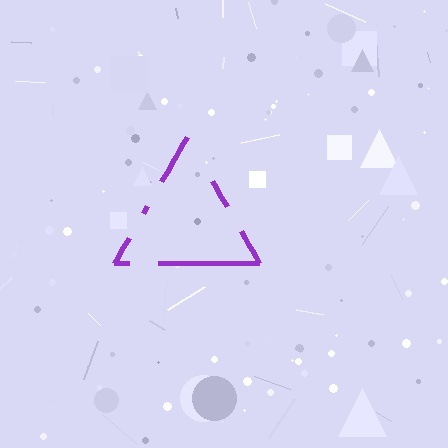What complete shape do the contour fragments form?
The contour fragments form a triangle.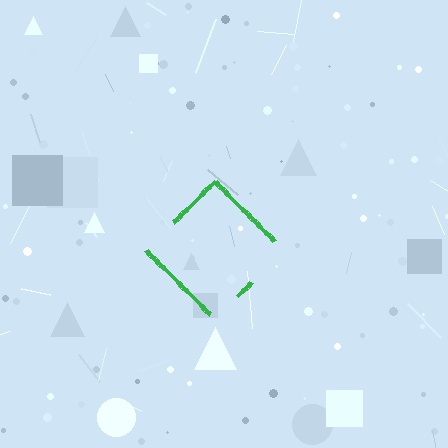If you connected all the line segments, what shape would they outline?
They would outline a diamond.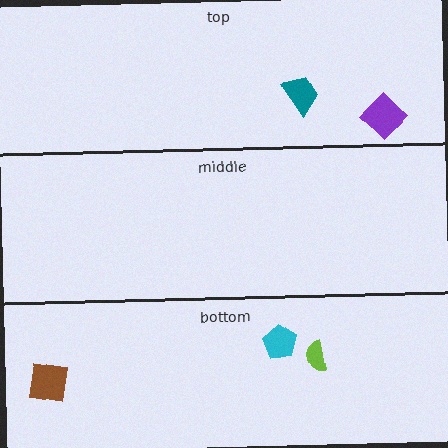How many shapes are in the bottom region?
3.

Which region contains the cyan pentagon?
The bottom region.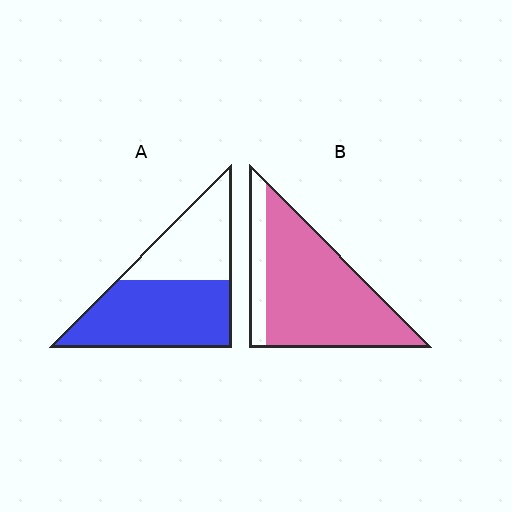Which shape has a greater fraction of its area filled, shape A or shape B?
Shape B.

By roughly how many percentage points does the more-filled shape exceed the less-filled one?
By roughly 20 percentage points (B over A).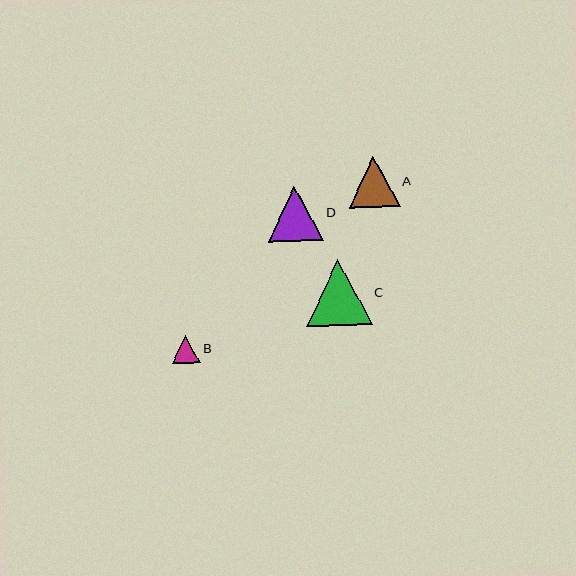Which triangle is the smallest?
Triangle B is the smallest with a size of approximately 28 pixels.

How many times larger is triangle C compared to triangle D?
Triangle C is approximately 1.2 times the size of triangle D.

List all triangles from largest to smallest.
From largest to smallest: C, D, A, B.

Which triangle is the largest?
Triangle C is the largest with a size of approximately 66 pixels.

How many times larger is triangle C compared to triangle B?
Triangle C is approximately 2.4 times the size of triangle B.